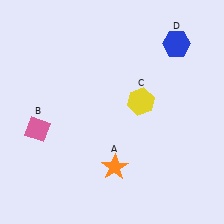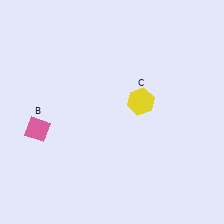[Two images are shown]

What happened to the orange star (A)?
The orange star (A) was removed in Image 2. It was in the bottom-right area of Image 1.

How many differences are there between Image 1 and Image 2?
There are 2 differences between the two images.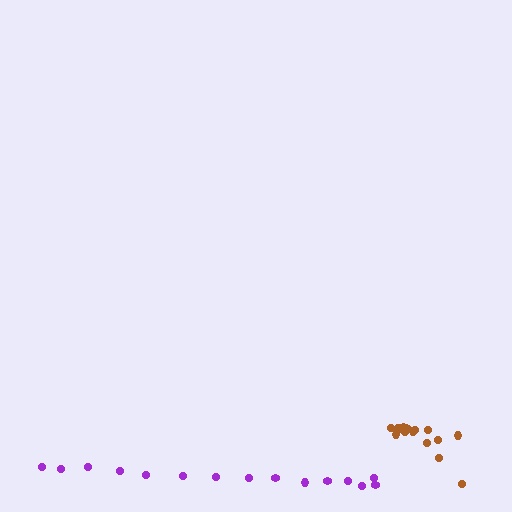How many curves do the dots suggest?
There are 2 distinct paths.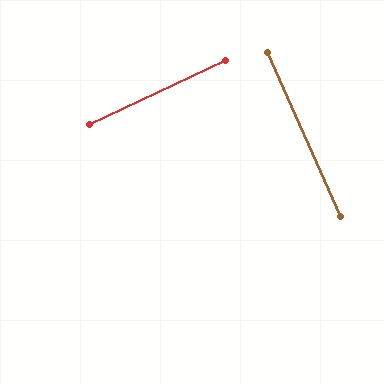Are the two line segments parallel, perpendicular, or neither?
Perpendicular — they meet at approximately 89°.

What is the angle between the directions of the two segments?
Approximately 89 degrees.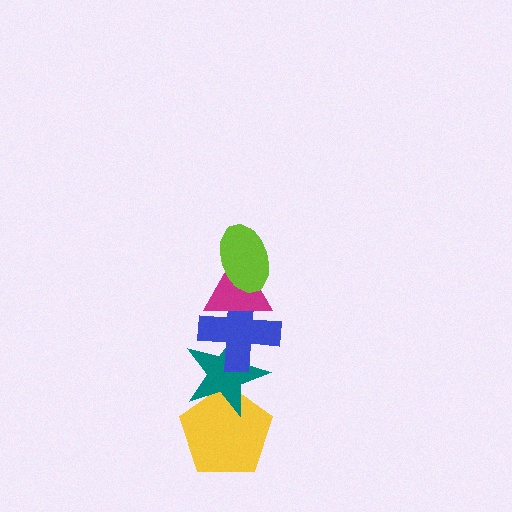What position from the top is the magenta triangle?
The magenta triangle is 2nd from the top.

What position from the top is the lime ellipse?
The lime ellipse is 1st from the top.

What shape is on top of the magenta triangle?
The lime ellipse is on top of the magenta triangle.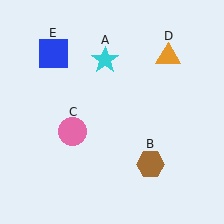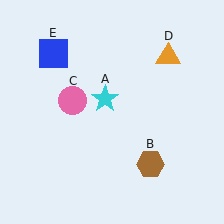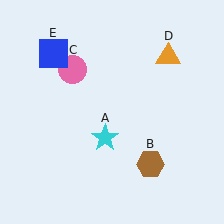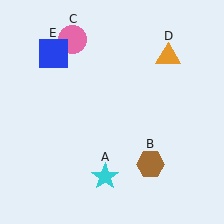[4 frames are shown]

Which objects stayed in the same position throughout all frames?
Brown hexagon (object B) and orange triangle (object D) and blue square (object E) remained stationary.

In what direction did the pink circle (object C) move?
The pink circle (object C) moved up.